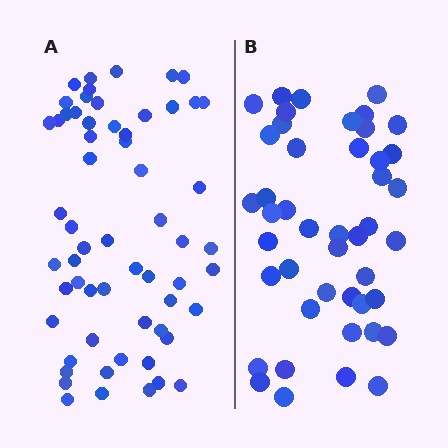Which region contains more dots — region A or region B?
Region A (the left region) has more dots.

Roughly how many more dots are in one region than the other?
Region A has approximately 15 more dots than region B.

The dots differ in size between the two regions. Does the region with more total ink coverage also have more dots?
No. Region B has more total ink coverage because its dots are larger, but region A actually contains more individual dots. Total area can be misleading — the number of items is what matters here.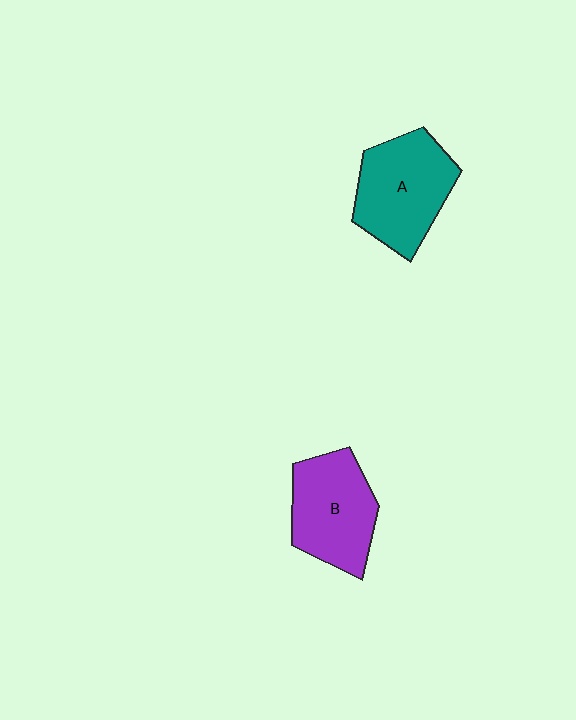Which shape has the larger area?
Shape A (teal).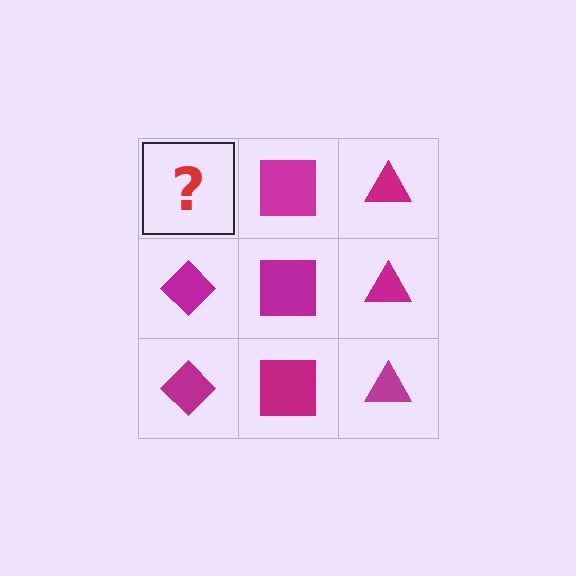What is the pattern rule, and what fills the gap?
The rule is that each column has a consistent shape. The gap should be filled with a magenta diamond.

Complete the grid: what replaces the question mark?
The question mark should be replaced with a magenta diamond.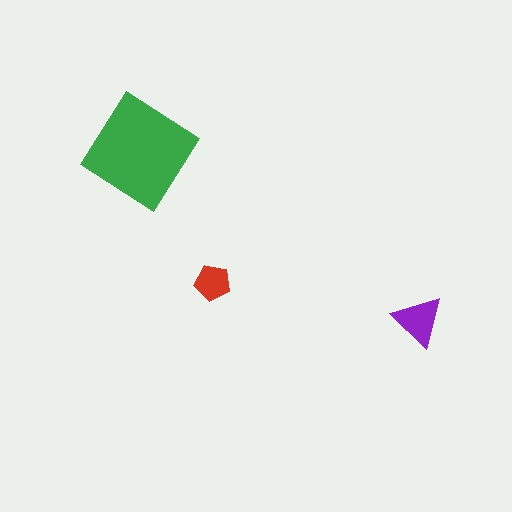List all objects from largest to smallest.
The green diamond, the purple triangle, the red pentagon.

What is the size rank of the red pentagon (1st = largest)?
3rd.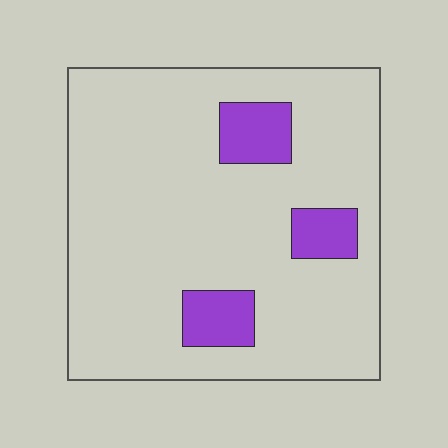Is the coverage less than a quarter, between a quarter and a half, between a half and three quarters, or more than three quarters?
Less than a quarter.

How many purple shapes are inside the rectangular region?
3.